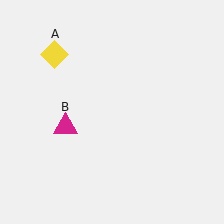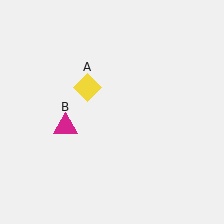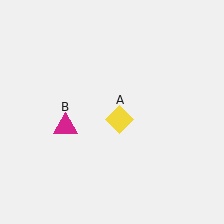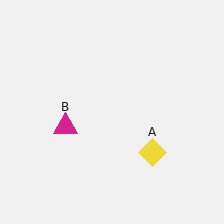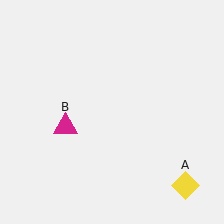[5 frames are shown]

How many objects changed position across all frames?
1 object changed position: yellow diamond (object A).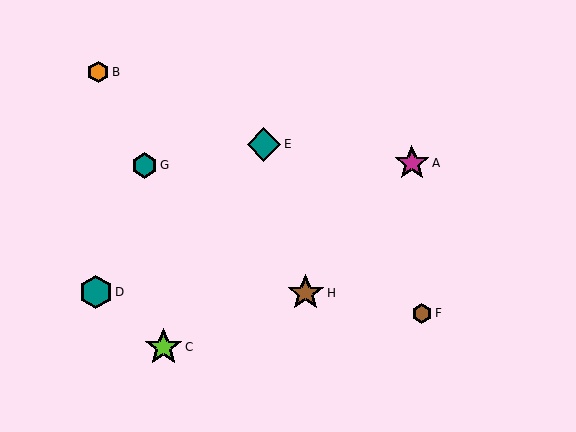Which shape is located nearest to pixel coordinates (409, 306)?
The brown hexagon (labeled F) at (422, 313) is nearest to that location.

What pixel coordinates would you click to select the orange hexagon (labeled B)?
Click at (98, 72) to select the orange hexagon B.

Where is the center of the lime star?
The center of the lime star is at (164, 347).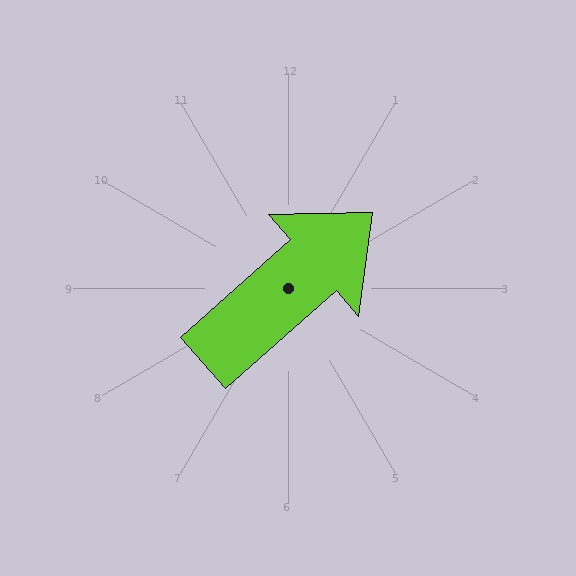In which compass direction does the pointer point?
Northeast.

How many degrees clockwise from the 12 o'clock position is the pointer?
Approximately 48 degrees.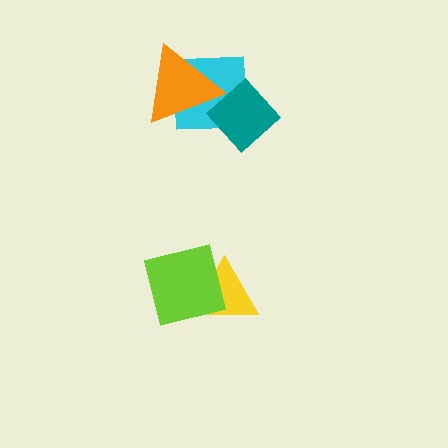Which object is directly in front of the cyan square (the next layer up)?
The teal diamond is directly in front of the cyan square.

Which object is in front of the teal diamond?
The orange triangle is in front of the teal diamond.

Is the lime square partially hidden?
No, no other shape covers it.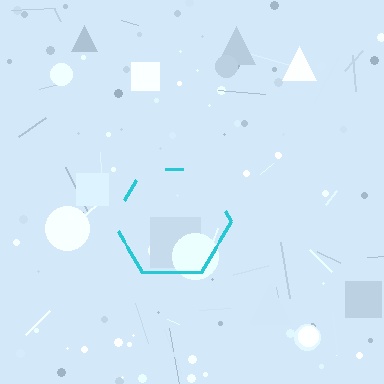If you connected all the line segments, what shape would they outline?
They would outline a hexagon.